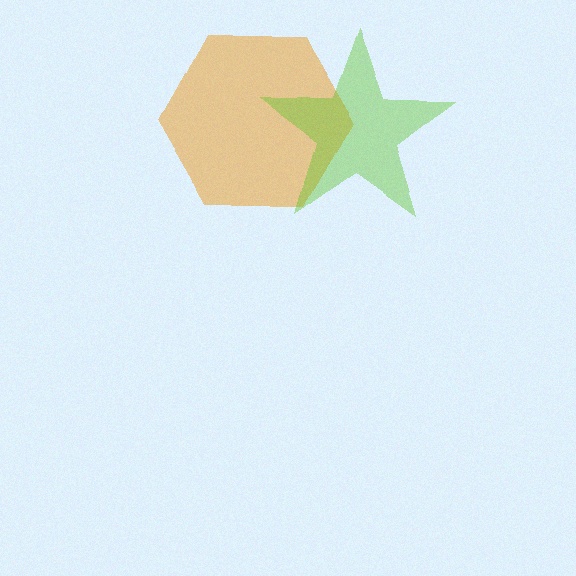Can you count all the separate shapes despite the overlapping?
Yes, there are 2 separate shapes.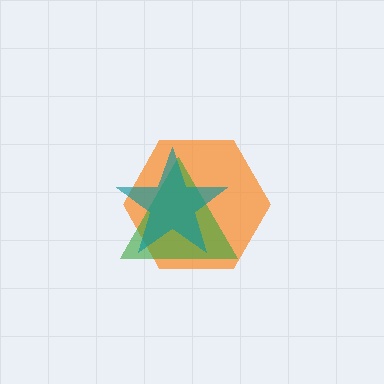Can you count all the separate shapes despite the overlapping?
Yes, there are 3 separate shapes.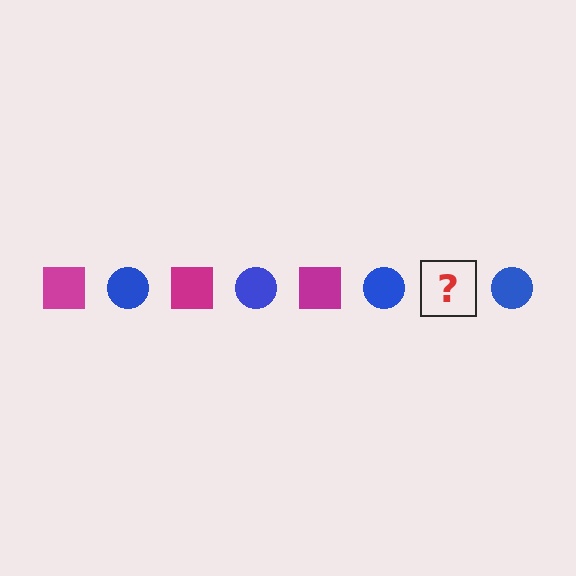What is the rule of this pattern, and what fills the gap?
The rule is that the pattern alternates between magenta square and blue circle. The gap should be filled with a magenta square.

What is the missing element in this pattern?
The missing element is a magenta square.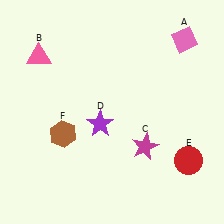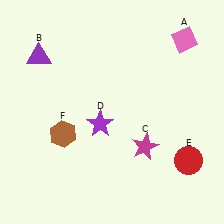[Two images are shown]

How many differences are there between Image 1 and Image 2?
There is 1 difference between the two images.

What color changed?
The triangle (B) changed from pink in Image 1 to purple in Image 2.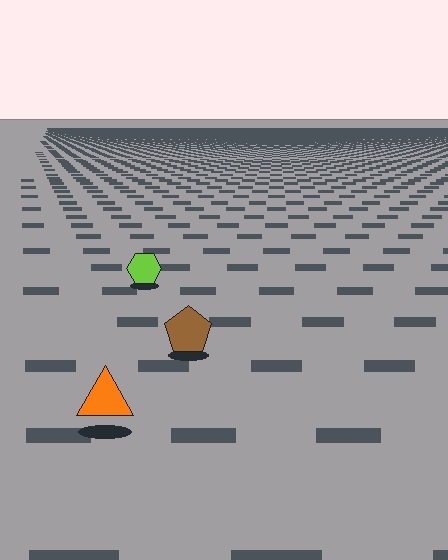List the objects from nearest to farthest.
From nearest to farthest: the orange triangle, the brown pentagon, the lime hexagon.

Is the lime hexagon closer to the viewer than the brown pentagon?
No. The brown pentagon is closer — you can tell from the texture gradient: the ground texture is coarser near it.